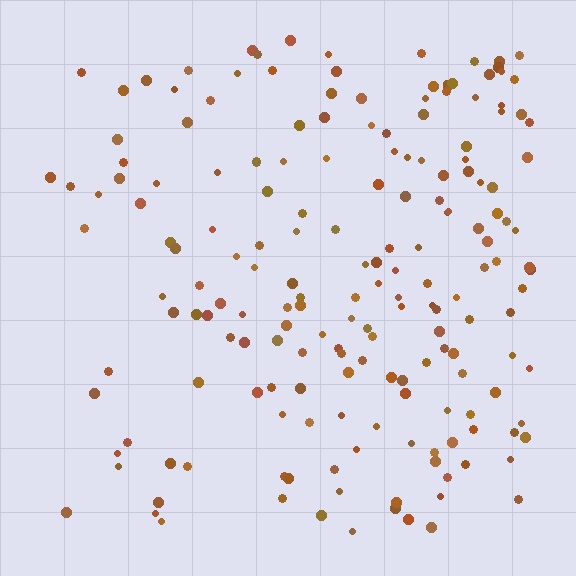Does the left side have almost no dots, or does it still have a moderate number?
Still a moderate number, just noticeably fewer than the right.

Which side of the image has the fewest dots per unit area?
The left.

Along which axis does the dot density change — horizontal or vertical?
Horizontal.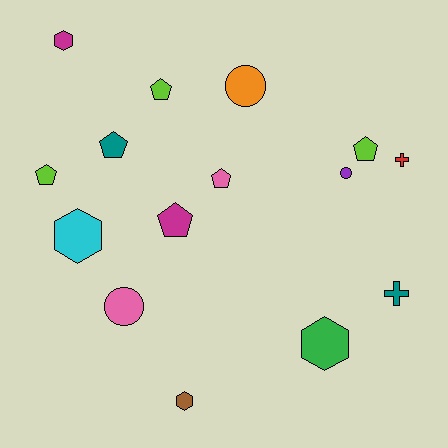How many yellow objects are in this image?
There are no yellow objects.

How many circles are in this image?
There are 3 circles.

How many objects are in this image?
There are 15 objects.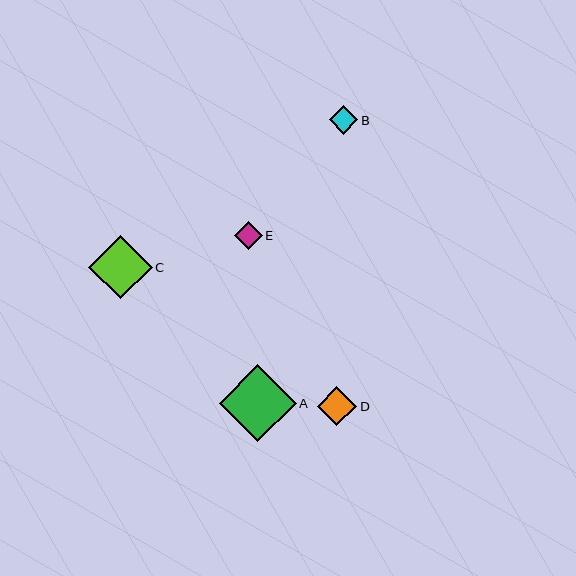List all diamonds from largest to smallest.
From largest to smallest: A, C, D, B, E.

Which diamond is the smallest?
Diamond E is the smallest with a size of approximately 28 pixels.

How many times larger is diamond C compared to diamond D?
Diamond C is approximately 1.6 times the size of diamond D.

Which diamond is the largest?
Diamond A is the largest with a size of approximately 76 pixels.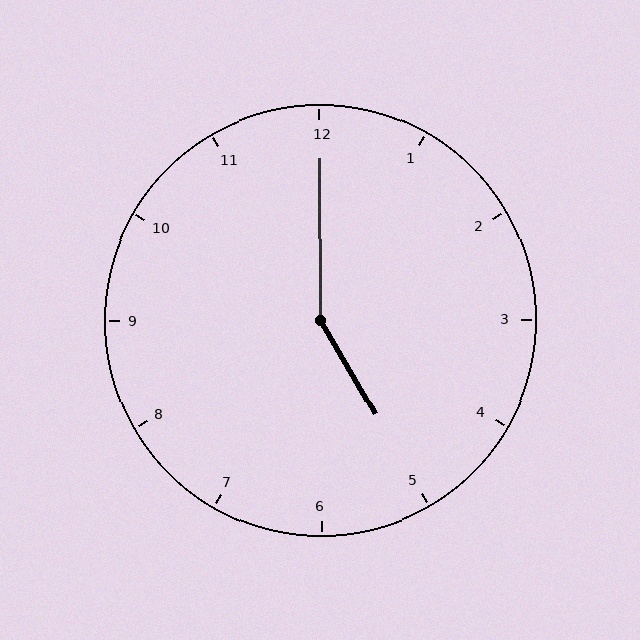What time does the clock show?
5:00.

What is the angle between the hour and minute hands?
Approximately 150 degrees.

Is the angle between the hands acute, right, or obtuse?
It is obtuse.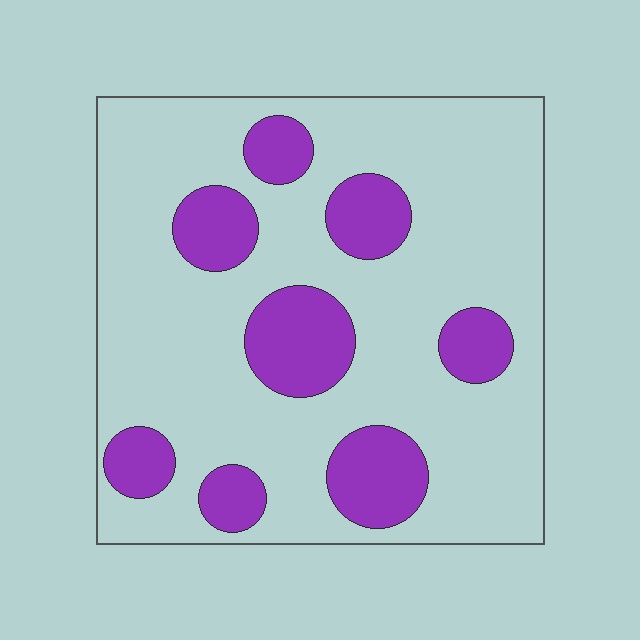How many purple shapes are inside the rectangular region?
8.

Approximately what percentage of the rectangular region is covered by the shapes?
Approximately 25%.